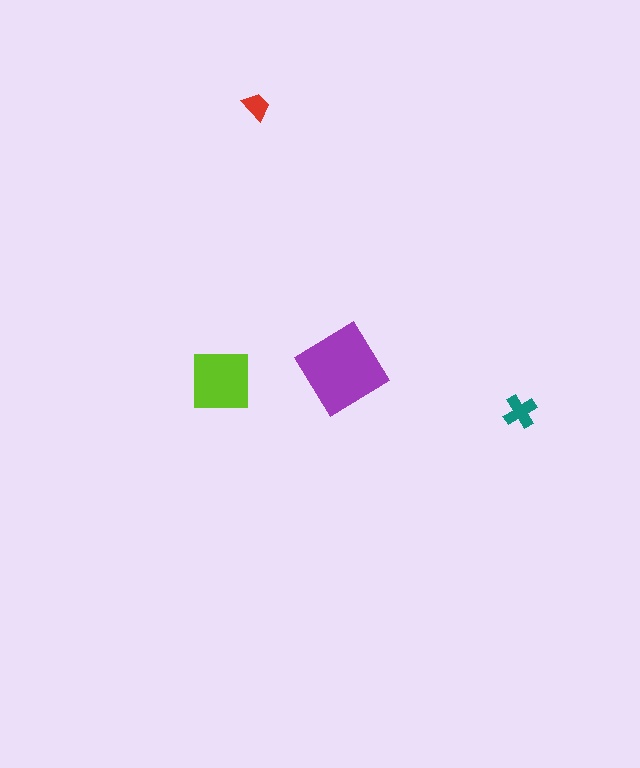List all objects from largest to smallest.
The purple diamond, the lime square, the teal cross, the red trapezoid.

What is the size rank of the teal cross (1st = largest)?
3rd.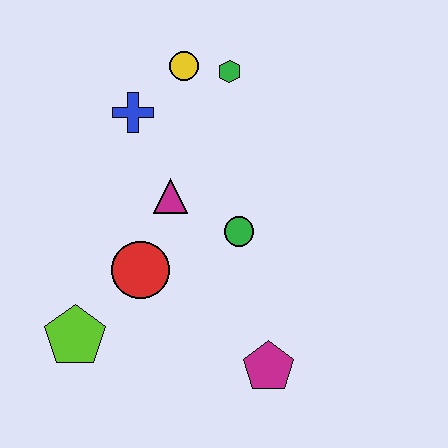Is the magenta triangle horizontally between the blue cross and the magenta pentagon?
Yes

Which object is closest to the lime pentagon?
The red circle is closest to the lime pentagon.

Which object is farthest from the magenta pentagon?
The yellow circle is farthest from the magenta pentagon.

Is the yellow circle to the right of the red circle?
Yes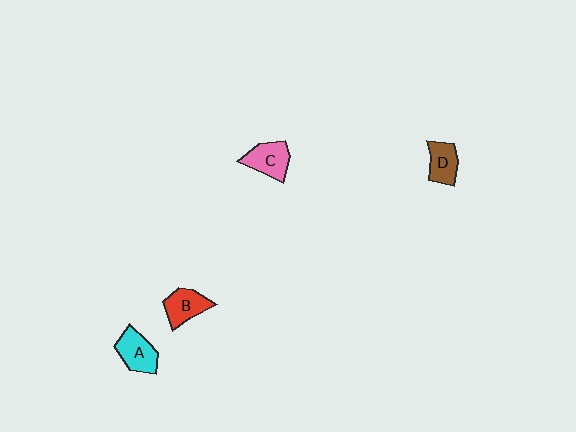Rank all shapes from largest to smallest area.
From largest to smallest: A (cyan), C (pink), B (red), D (brown).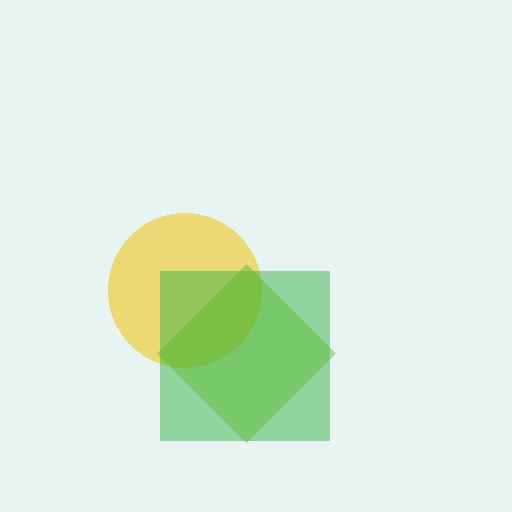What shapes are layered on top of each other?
The layered shapes are: a yellow circle, a green square, a lime diamond.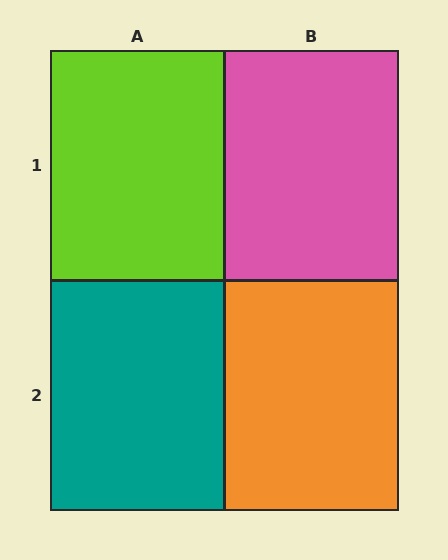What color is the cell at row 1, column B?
Pink.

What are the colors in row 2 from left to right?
Teal, orange.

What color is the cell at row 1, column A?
Lime.